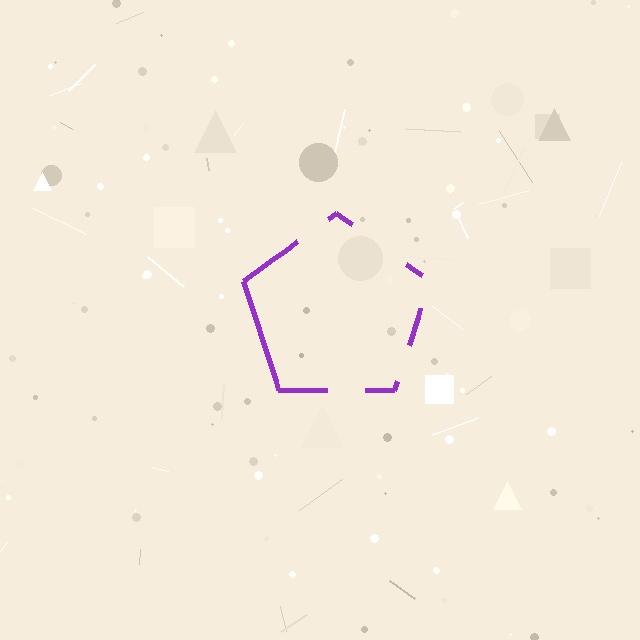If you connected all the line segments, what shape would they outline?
They would outline a pentagon.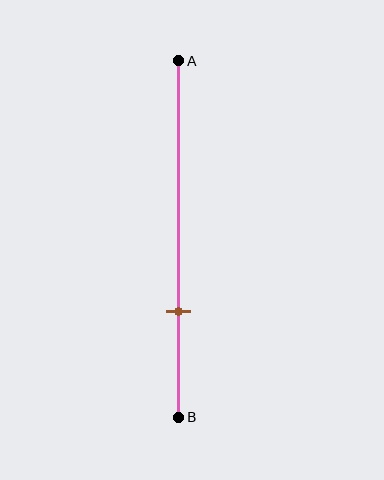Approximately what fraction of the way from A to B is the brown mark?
The brown mark is approximately 70% of the way from A to B.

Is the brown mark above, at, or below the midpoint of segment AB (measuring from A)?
The brown mark is below the midpoint of segment AB.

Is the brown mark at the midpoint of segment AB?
No, the mark is at about 70% from A, not at the 50% midpoint.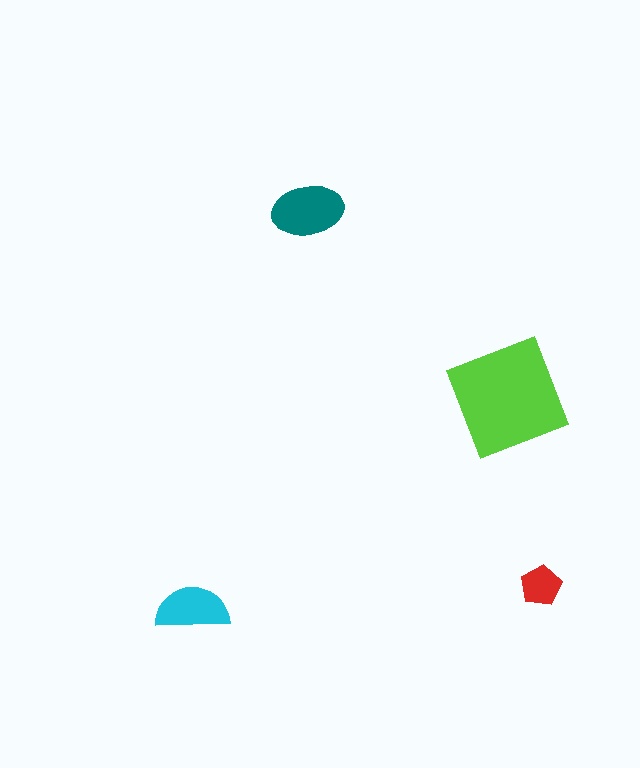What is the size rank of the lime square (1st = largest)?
1st.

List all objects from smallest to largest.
The red pentagon, the cyan semicircle, the teal ellipse, the lime square.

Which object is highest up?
The teal ellipse is topmost.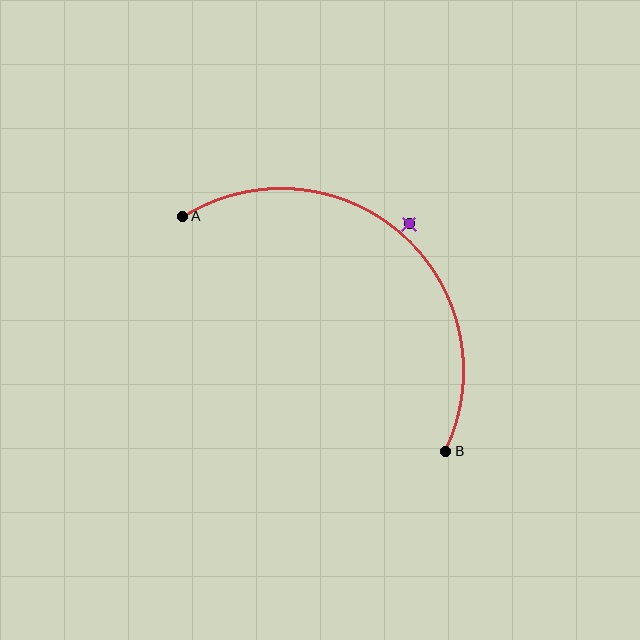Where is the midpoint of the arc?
The arc midpoint is the point on the curve farthest from the straight line joining A and B. It sits above and to the right of that line.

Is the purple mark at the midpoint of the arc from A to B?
No — the purple mark does not lie on the arc at all. It sits slightly outside the curve.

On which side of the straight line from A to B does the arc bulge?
The arc bulges above and to the right of the straight line connecting A and B.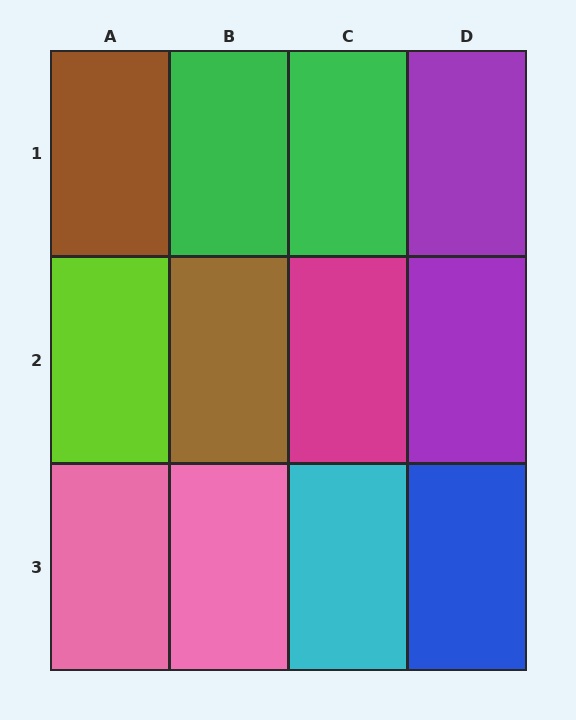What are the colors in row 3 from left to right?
Pink, pink, cyan, blue.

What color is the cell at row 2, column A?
Lime.